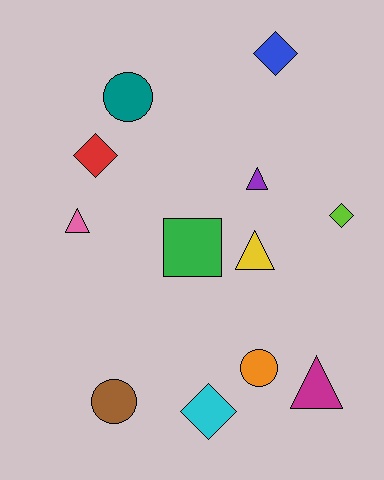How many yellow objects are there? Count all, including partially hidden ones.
There is 1 yellow object.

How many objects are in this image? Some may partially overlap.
There are 12 objects.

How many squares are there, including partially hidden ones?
There is 1 square.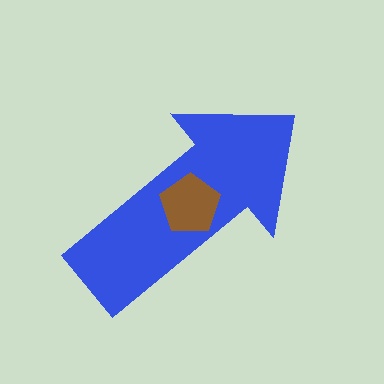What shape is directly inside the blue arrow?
The brown pentagon.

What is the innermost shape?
The brown pentagon.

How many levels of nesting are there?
2.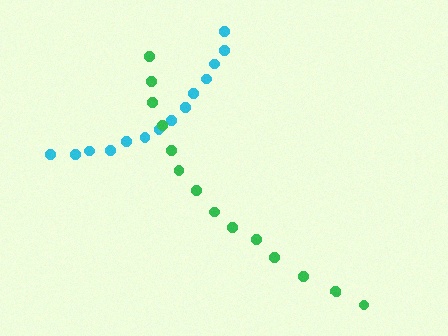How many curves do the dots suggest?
There are 2 distinct paths.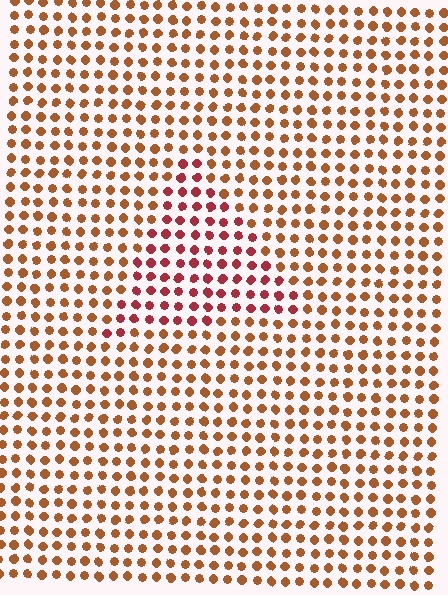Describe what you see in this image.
The image is filled with small brown elements in a uniform arrangement. A triangle-shaped region is visible where the elements are tinted to a slightly different hue, forming a subtle color boundary.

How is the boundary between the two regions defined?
The boundary is defined purely by a slight shift in hue (about 32 degrees). Spacing, size, and orientation are identical on both sides.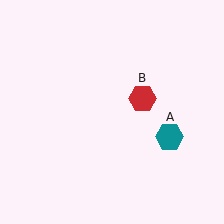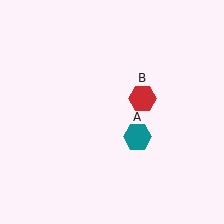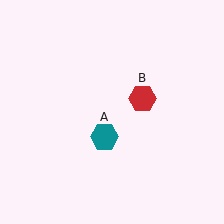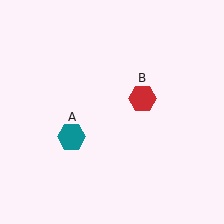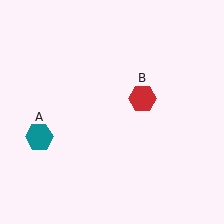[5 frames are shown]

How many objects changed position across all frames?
1 object changed position: teal hexagon (object A).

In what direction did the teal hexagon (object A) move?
The teal hexagon (object A) moved left.